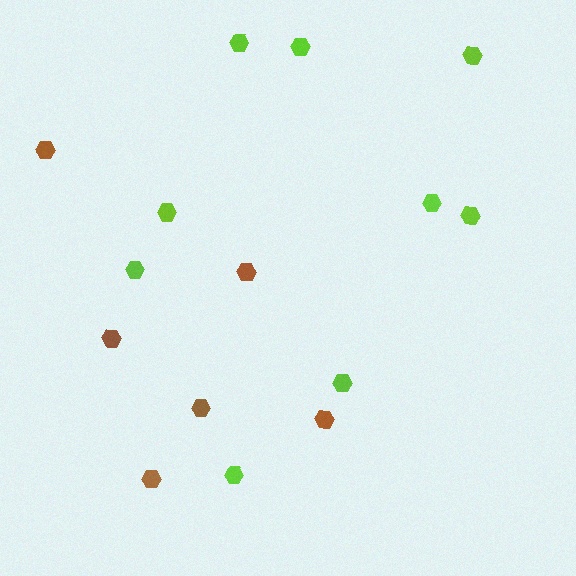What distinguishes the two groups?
There are 2 groups: one group of brown hexagons (6) and one group of lime hexagons (9).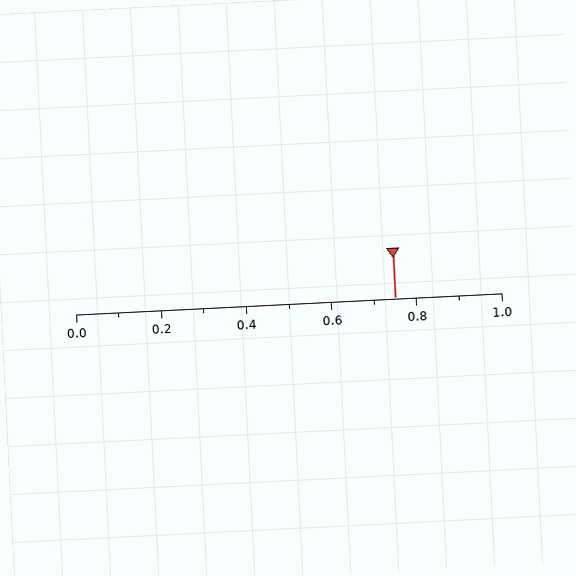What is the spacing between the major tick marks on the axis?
The major ticks are spaced 0.2 apart.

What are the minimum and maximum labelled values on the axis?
The axis runs from 0.0 to 1.0.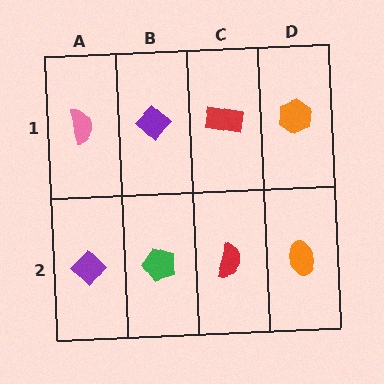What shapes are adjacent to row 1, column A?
A purple diamond (row 2, column A), a purple diamond (row 1, column B).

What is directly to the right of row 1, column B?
A red rectangle.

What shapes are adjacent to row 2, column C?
A red rectangle (row 1, column C), a green pentagon (row 2, column B), an orange ellipse (row 2, column D).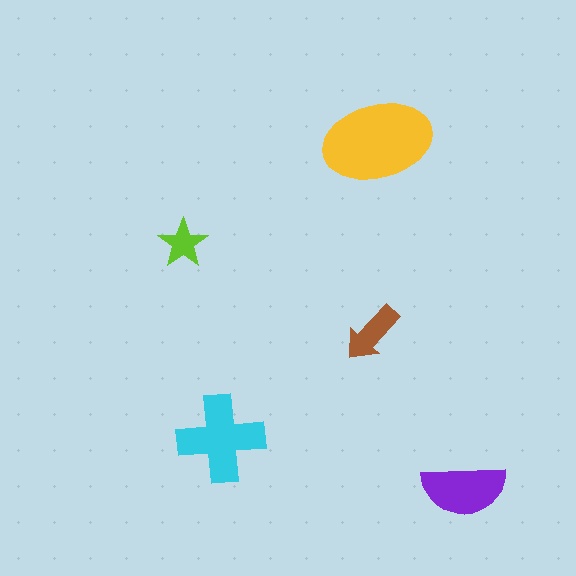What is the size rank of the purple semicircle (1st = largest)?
3rd.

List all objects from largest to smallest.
The yellow ellipse, the cyan cross, the purple semicircle, the brown arrow, the lime star.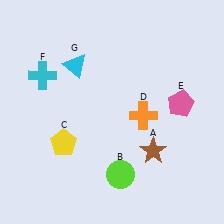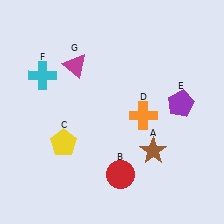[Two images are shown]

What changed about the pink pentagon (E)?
In Image 1, E is pink. In Image 2, it changed to purple.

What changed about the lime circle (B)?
In Image 1, B is lime. In Image 2, it changed to red.